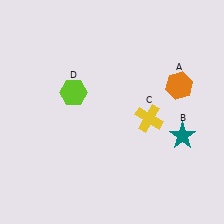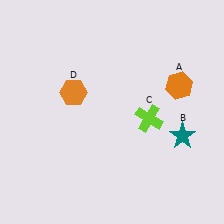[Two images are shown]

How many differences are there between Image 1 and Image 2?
There are 2 differences between the two images.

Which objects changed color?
C changed from yellow to lime. D changed from lime to orange.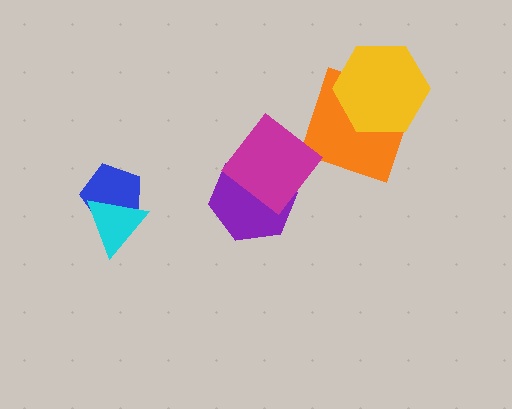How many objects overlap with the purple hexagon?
1 object overlaps with the purple hexagon.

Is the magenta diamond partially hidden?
No, no other shape covers it.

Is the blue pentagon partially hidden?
Yes, it is partially covered by another shape.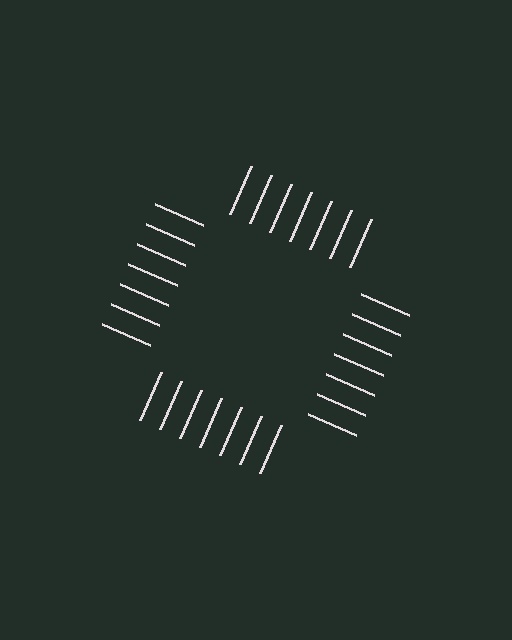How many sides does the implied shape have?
4 sides — the line-ends trace a square.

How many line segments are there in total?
28 — 7 along each of the 4 edges.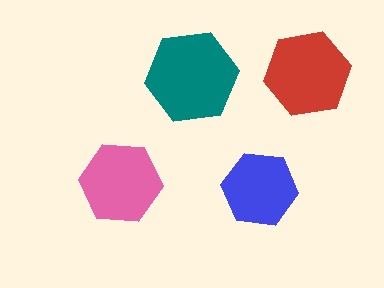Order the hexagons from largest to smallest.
the teal one, the red one, the pink one, the blue one.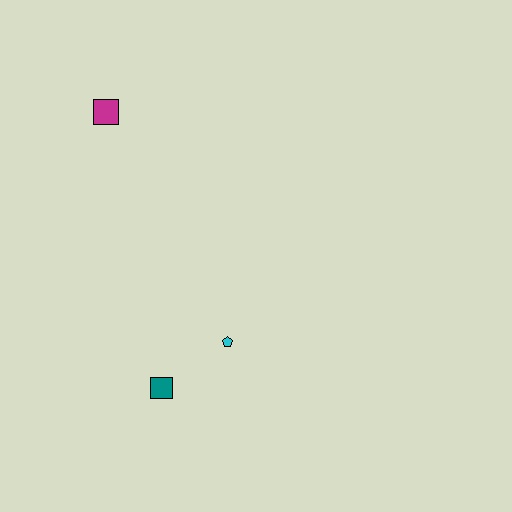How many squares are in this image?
There are 2 squares.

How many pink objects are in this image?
There are no pink objects.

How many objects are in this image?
There are 3 objects.